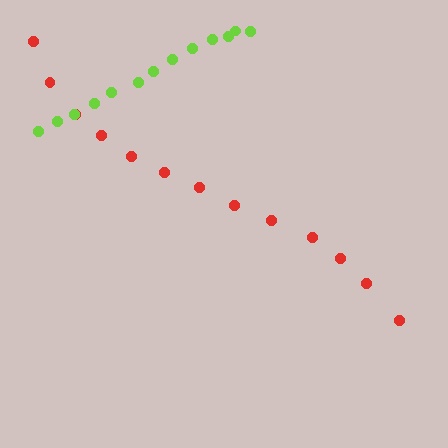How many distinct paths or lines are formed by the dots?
There are 2 distinct paths.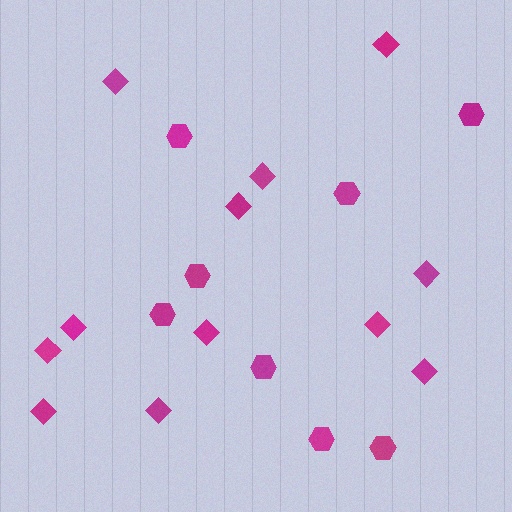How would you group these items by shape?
There are 2 groups: one group of diamonds (12) and one group of hexagons (8).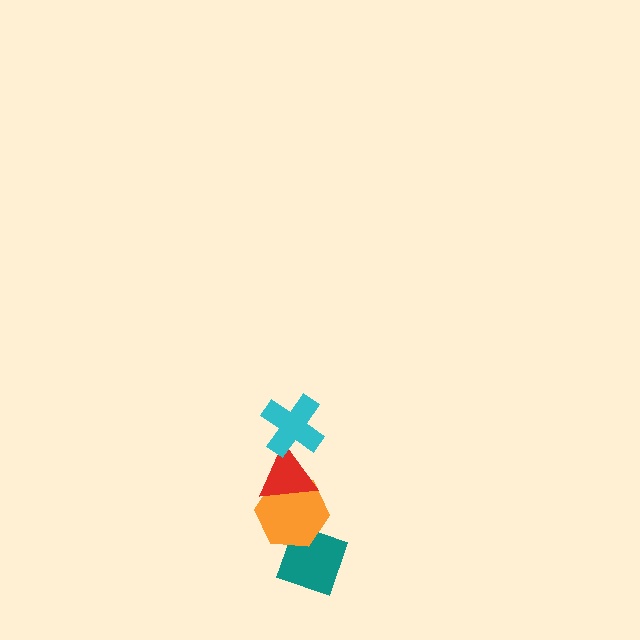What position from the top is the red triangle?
The red triangle is 2nd from the top.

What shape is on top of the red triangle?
The cyan cross is on top of the red triangle.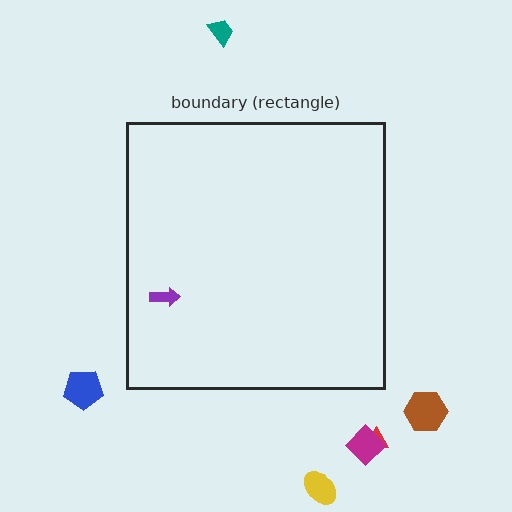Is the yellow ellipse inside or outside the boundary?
Outside.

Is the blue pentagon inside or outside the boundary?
Outside.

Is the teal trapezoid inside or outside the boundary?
Outside.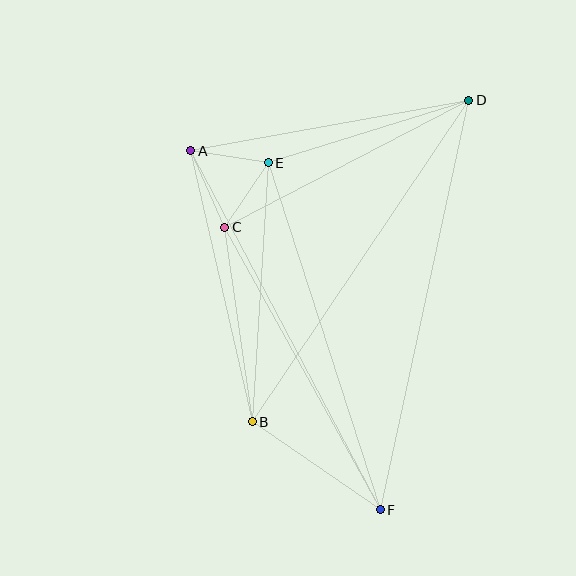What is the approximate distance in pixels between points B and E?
The distance between B and E is approximately 260 pixels.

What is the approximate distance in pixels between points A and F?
The distance between A and F is approximately 406 pixels.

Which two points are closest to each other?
Points C and E are closest to each other.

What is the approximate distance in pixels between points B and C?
The distance between B and C is approximately 196 pixels.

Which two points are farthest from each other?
Points D and F are farthest from each other.